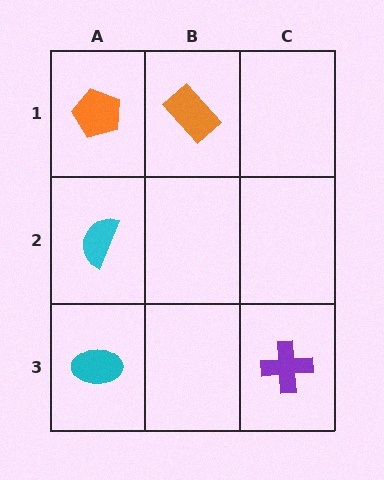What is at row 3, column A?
A cyan ellipse.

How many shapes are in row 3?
2 shapes.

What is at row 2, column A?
A cyan semicircle.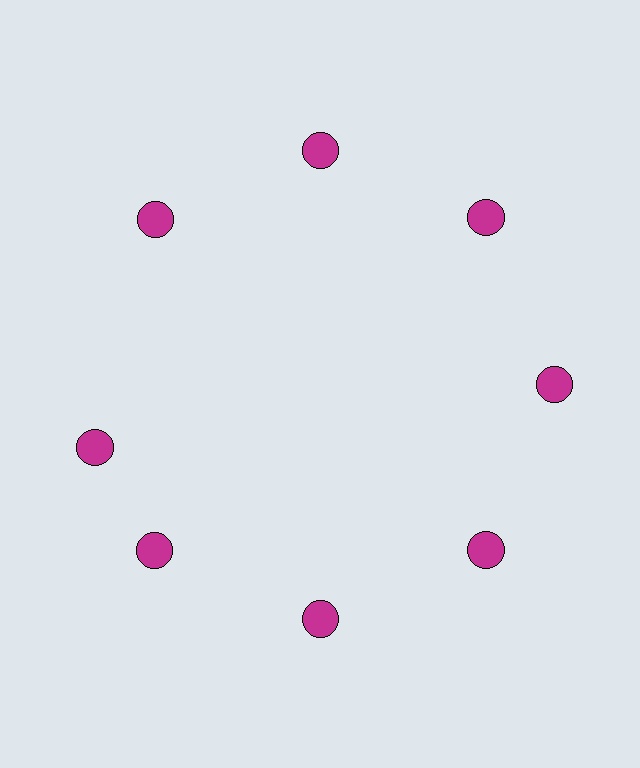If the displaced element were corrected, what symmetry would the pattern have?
It would have 8-fold rotational symmetry — the pattern would map onto itself every 45 degrees.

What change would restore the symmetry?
The symmetry would be restored by rotating it back into even spacing with its neighbors so that all 8 circles sit at equal angles and equal distance from the center.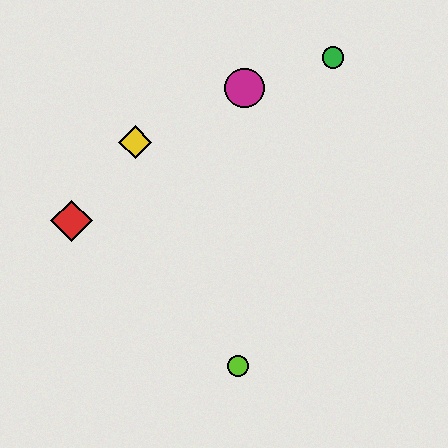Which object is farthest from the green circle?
The lime circle is farthest from the green circle.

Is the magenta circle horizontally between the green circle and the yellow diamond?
Yes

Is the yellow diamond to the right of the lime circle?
No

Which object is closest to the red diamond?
The yellow diamond is closest to the red diamond.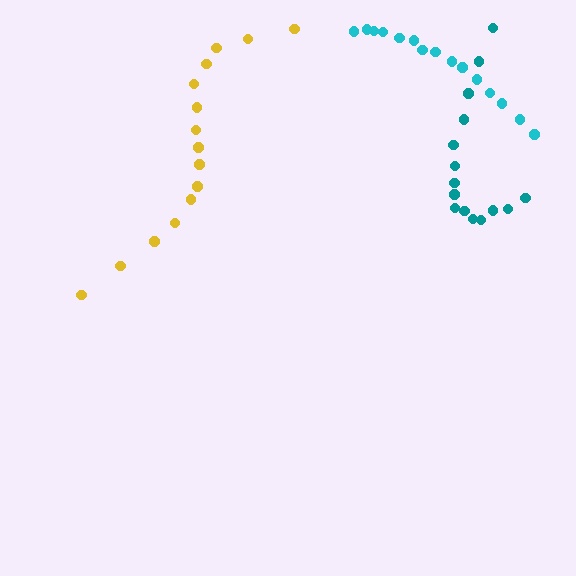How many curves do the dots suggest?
There are 3 distinct paths.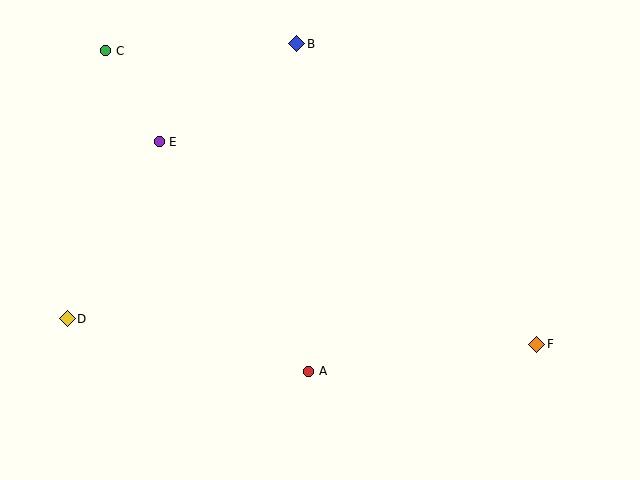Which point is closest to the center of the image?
Point A at (309, 371) is closest to the center.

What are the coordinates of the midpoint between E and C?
The midpoint between E and C is at (133, 96).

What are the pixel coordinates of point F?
Point F is at (537, 344).